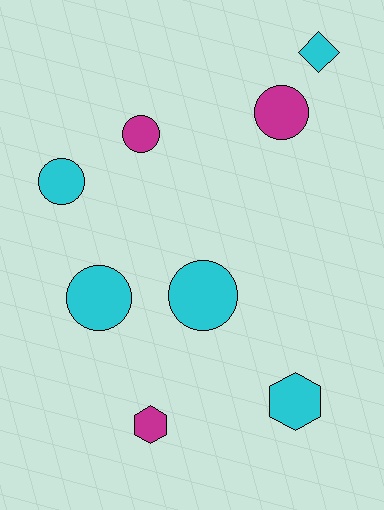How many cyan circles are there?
There are 3 cyan circles.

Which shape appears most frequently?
Circle, with 5 objects.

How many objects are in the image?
There are 8 objects.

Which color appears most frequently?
Cyan, with 5 objects.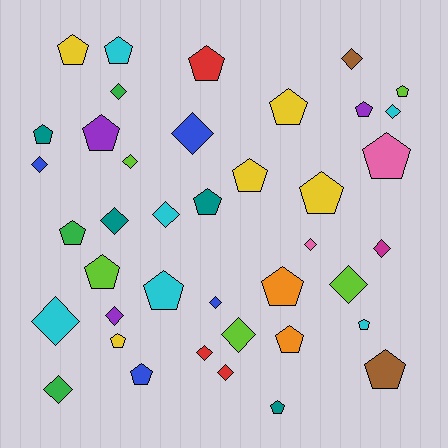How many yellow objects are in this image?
There are 5 yellow objects.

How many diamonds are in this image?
There are 18 diamonds.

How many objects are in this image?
There are 40 objects.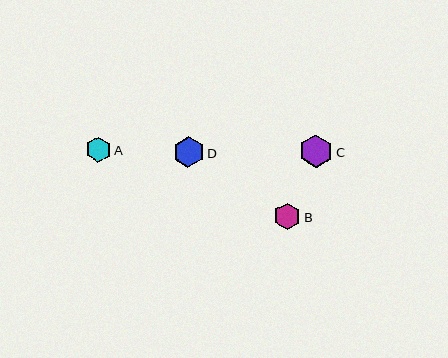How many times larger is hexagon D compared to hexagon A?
Hexagon D is approximately 1.2 times the size of hexagon A.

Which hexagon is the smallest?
Hexagon A is the smallest with a size of approximately 25 pixels.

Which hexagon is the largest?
Hexagon C is the largest with a size of approximately 33 pixels.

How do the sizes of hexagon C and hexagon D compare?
Hexagon C and hexagon D are approximately the same size.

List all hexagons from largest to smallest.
From largest to smallest: C, D, B, A.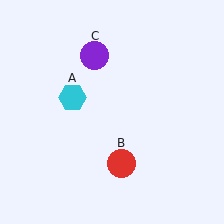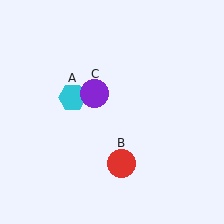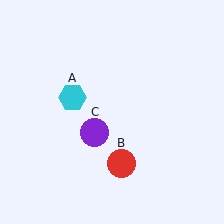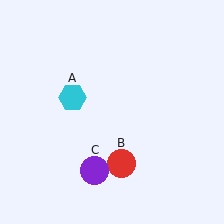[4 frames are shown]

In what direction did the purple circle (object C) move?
The purple circle (object C) moved down.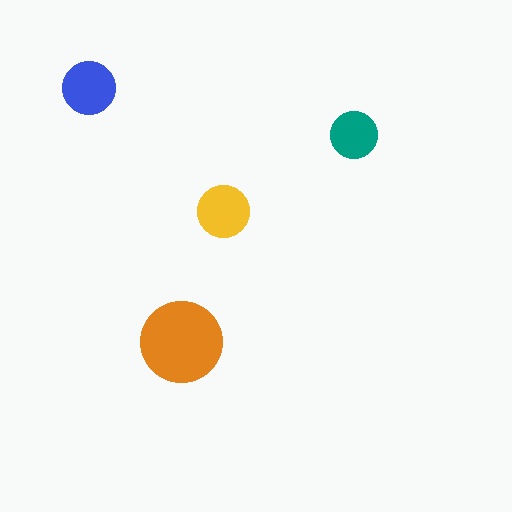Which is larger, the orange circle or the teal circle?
The orange one.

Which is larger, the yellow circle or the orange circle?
The orange one.